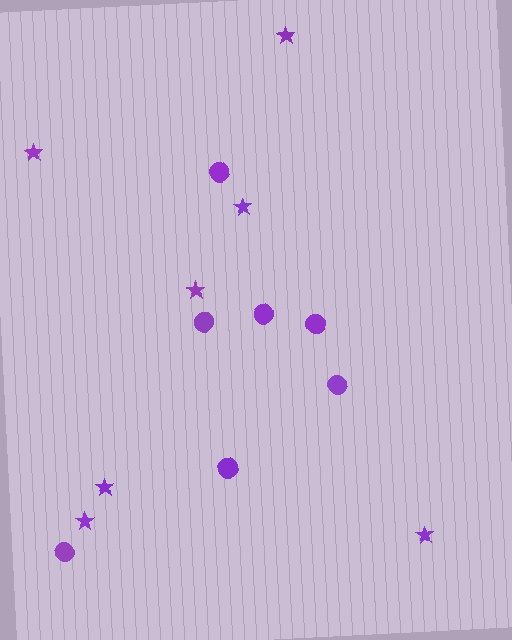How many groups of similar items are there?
There are 2 groups: one group of stars (7) and one group of circles (7).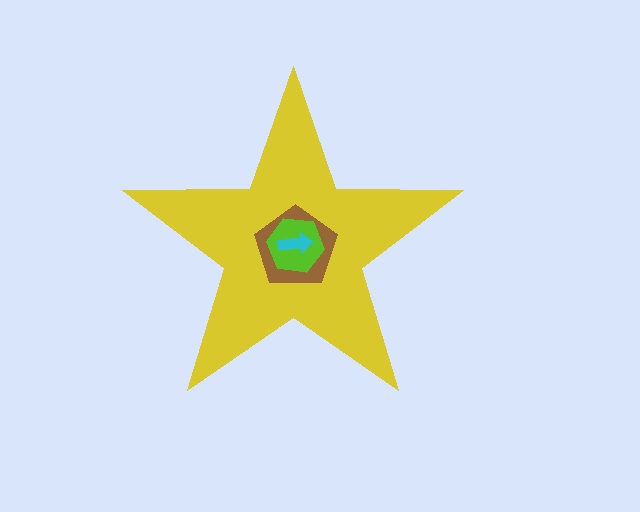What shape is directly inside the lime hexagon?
The cyan arrow.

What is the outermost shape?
The yellow star.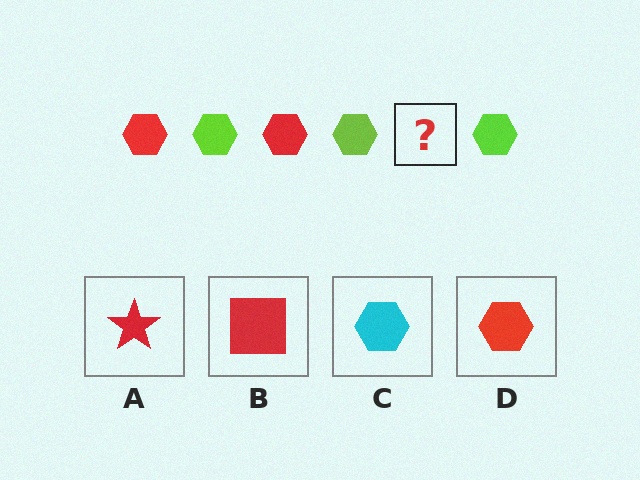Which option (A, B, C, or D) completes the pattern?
D.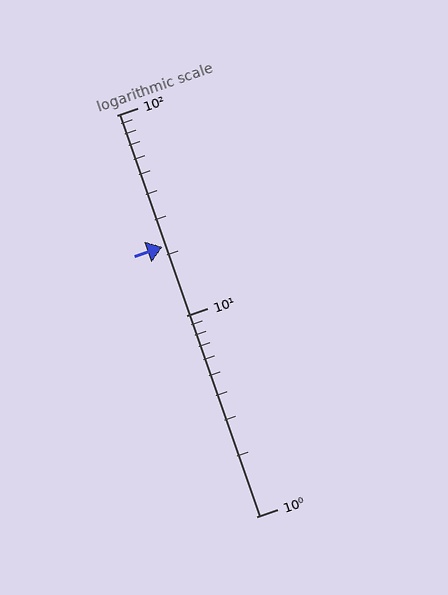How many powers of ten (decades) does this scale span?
The scale spans 2 decades, from 1 to 100.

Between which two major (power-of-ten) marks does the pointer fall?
The pointer is between 10 and 100.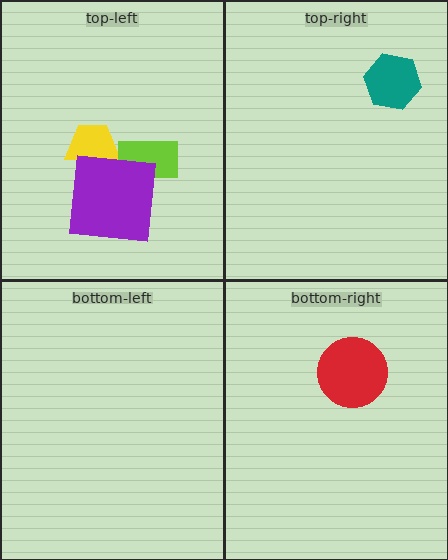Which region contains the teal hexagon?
The top-right region.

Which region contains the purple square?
The top-left region.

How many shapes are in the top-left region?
3.